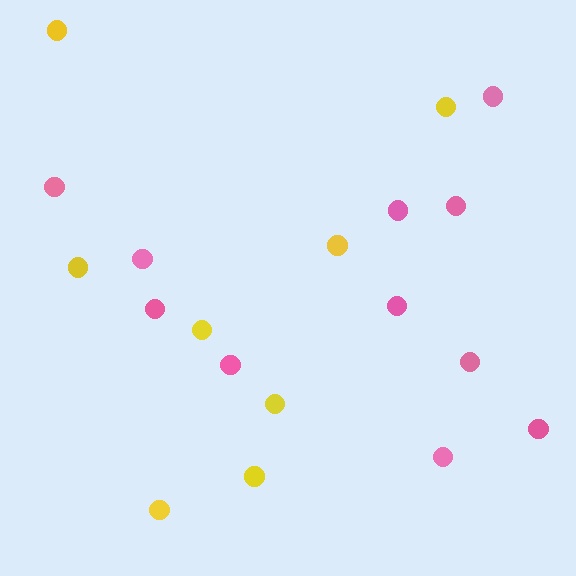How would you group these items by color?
There are 2 groups: one group of yellow circles (8) and one group of pink circles (11).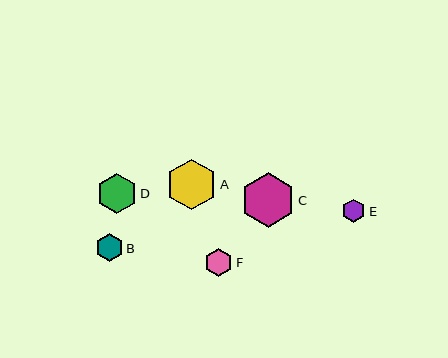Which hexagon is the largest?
Hexagon C is the largest with a size of approximately 55 pixels.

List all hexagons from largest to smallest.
From largest to smallest: C, A, D, F, B, E.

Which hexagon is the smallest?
Hexagon E is the smallest with a size of approximately 23 pixels.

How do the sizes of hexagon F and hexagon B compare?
Hexagon F and hexagon B are approximately the same size.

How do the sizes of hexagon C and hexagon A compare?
Hexagon C and hexagon A are approximately the same size.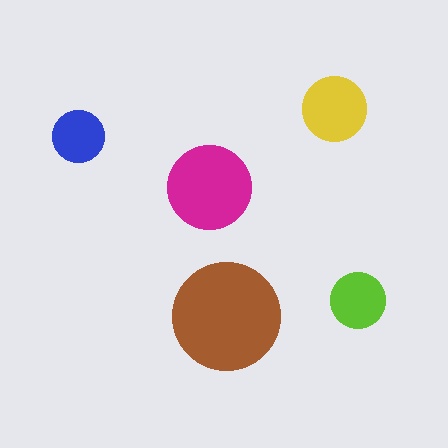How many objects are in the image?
There are 5 objects in the image.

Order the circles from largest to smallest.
the brown one, the magenta one, the yellow one, the lime one, the blue one.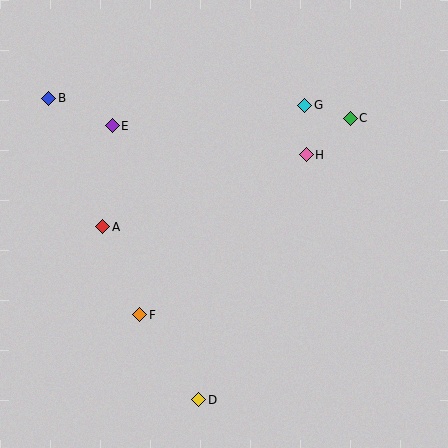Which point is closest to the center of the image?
Point H at (306, 155) is closest to the center.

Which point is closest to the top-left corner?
Point B is closest to the top-left corner.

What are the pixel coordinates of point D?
Point D is at (199, 400).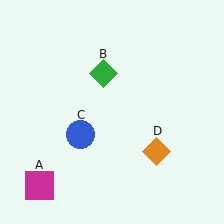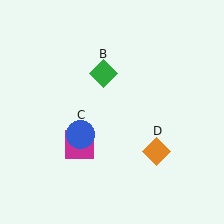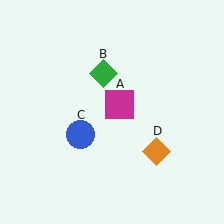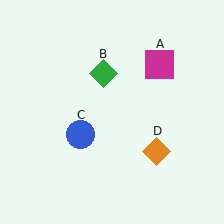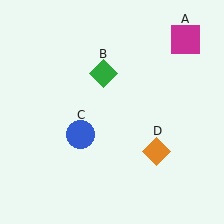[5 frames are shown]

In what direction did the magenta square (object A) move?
The magenta square (object A) moved up and to the right.